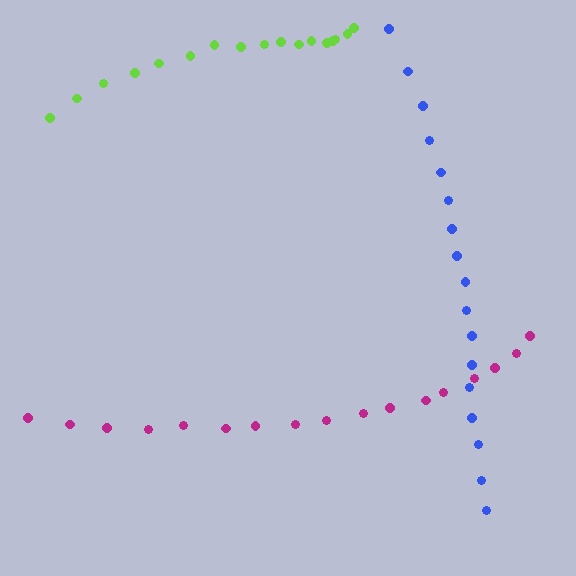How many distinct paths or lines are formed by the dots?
There are 3 distinct paths.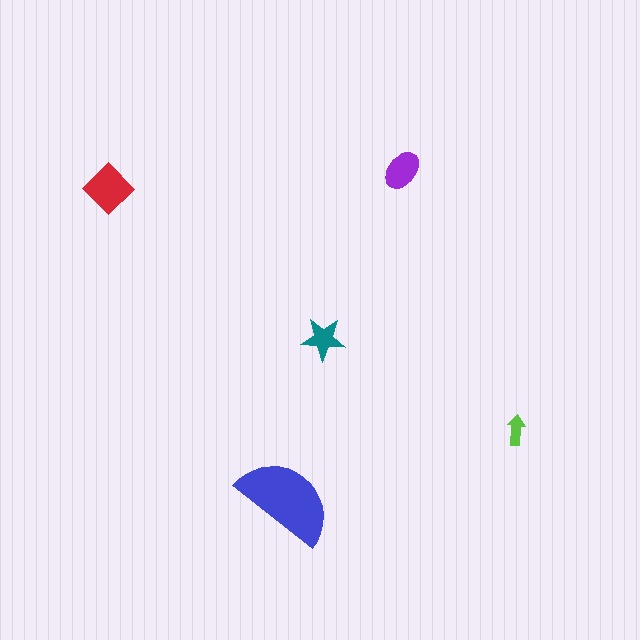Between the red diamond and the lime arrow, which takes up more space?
The red diamond.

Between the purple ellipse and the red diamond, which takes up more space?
The red diamond.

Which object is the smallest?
The lime arrow.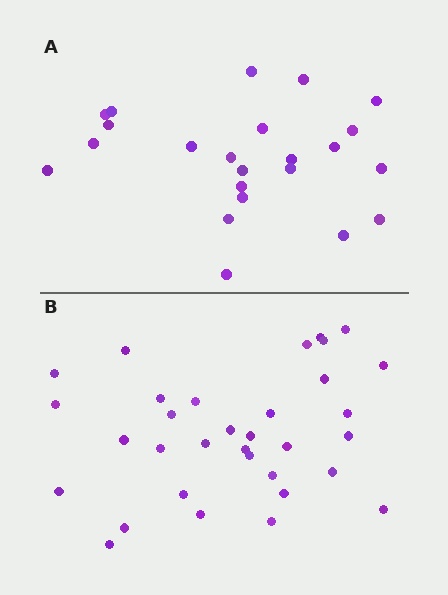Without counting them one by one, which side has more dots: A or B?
Region B (the bottom region) has more dots.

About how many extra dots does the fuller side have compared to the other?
Region B has roughly 10 or so more dots than region A.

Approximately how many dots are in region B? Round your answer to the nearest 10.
About 30 dots. (The exact count is 33, which rounds to 30.)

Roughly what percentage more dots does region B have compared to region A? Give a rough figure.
About 45% more.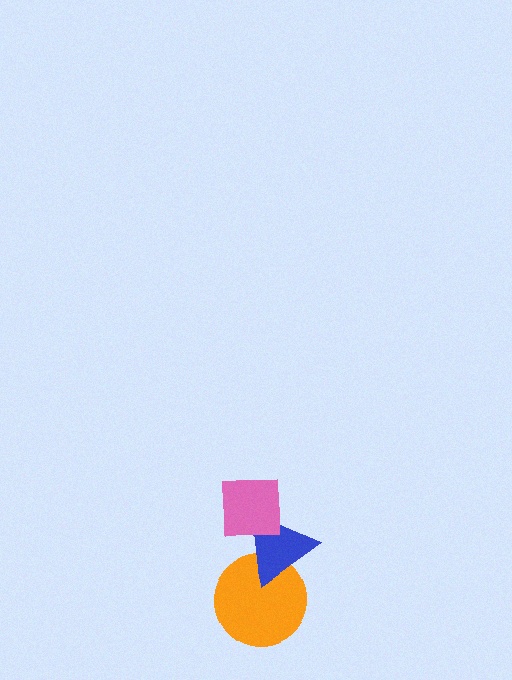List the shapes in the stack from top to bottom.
From top to bottom: the pink square, the blue triangle, the orange circle.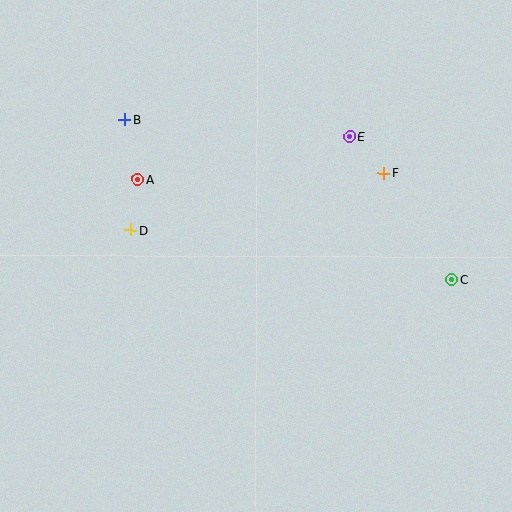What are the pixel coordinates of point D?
Point D is at (131, 230).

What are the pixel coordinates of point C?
Point C is at (452, 280).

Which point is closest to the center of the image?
Point D at (131, 230) is closest to the center.